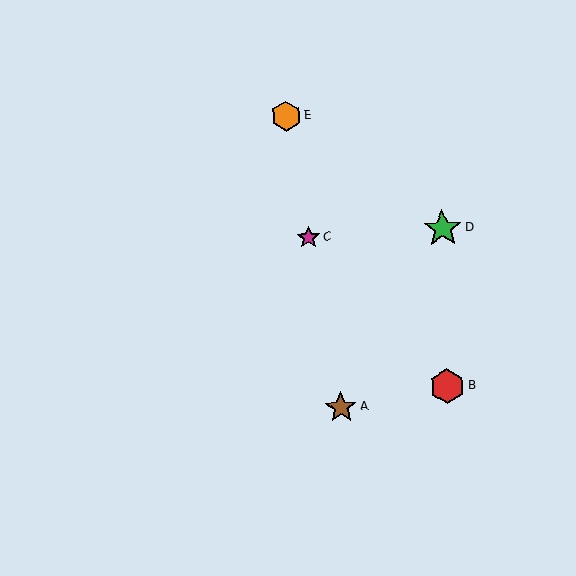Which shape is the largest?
The green star (labeled D) is the largest.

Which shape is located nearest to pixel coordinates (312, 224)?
The magenta star (labeled C) at (309, 238) is nearest to that location.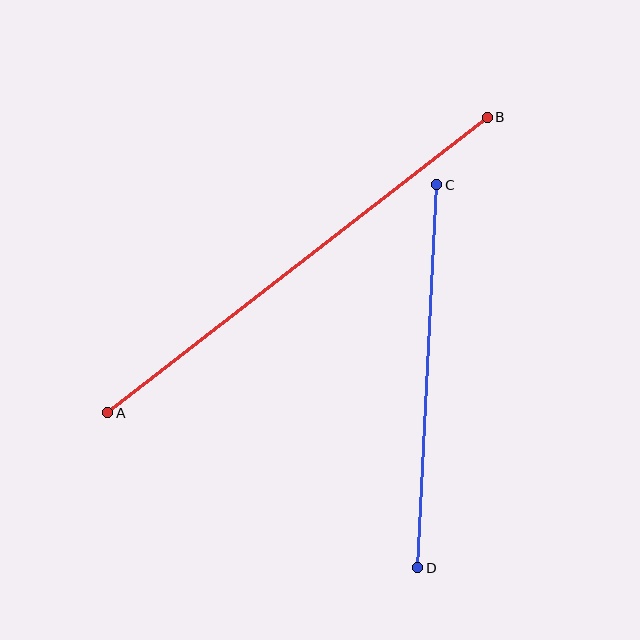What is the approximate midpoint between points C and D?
The midpoint is at approximately (427, 376) pixels.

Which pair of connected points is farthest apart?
Points A and B are farthest apart.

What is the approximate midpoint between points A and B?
The midpoint is at approximately (298, 265) pixels.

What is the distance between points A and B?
The distance is approximately 481 pixels.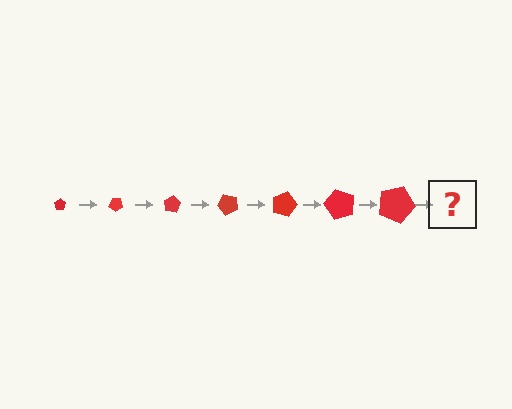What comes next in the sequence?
The next element should be a pentagon, larger than the previous one and rotated 280 degrees from the start.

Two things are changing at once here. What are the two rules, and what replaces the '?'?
The two rules are that the pentagon grows larger each step and it rotates 40 degrees each step. The '?' should be a pentagon, larger than the previous one and rotated 280 degrees from the start.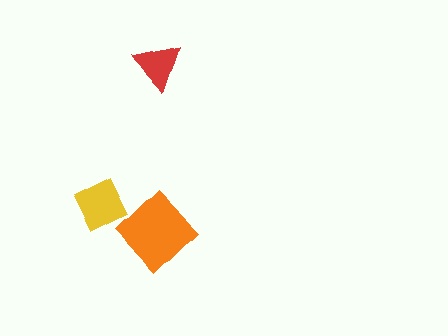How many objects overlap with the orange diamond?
1 object overlaps with the orange diamond.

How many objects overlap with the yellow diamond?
1 object overlaps with the yellow diamond.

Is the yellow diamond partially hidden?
Yes, it is partially covered by another shape.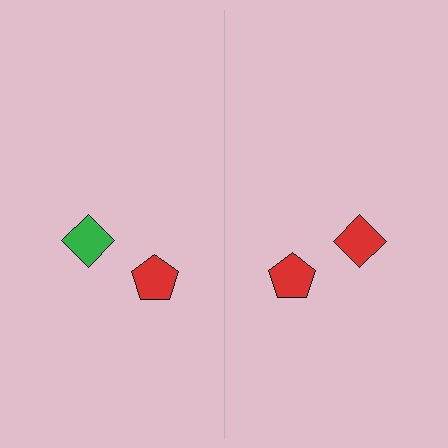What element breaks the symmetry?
The red diamond on the right side breaks the symmetry — its mirror counterpart is green.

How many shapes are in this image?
There are 4 shapes in this image.